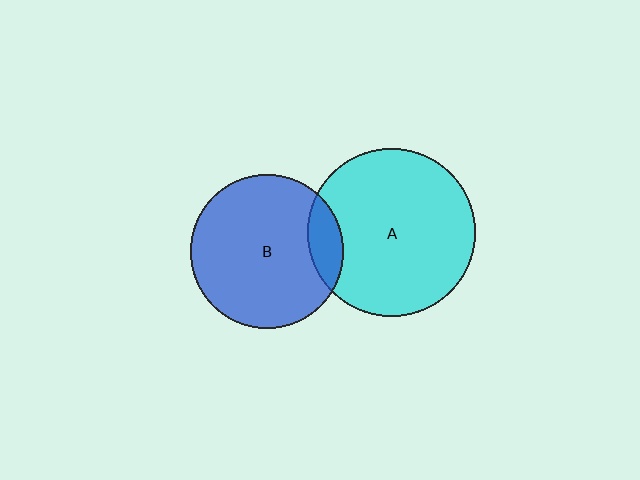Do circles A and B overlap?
Yes.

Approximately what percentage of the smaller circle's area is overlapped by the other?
Approximately 15%.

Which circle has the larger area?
Circle A (cyan).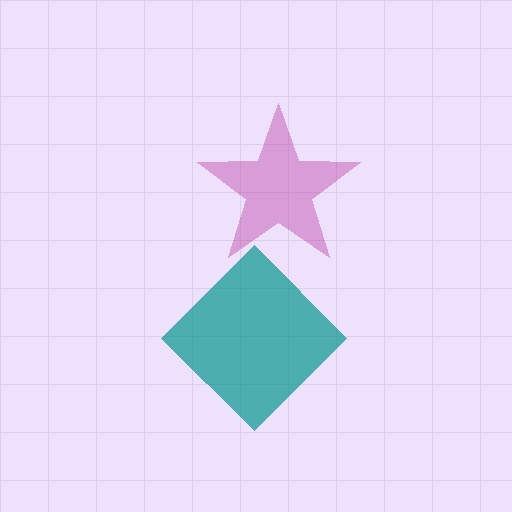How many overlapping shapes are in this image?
There are 2 overlapping shapes in the image.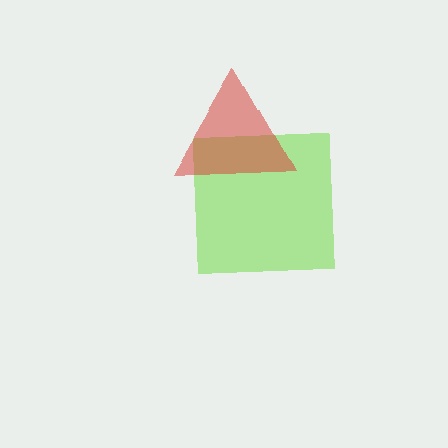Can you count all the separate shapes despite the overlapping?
Yes, there are 2 separate shapes.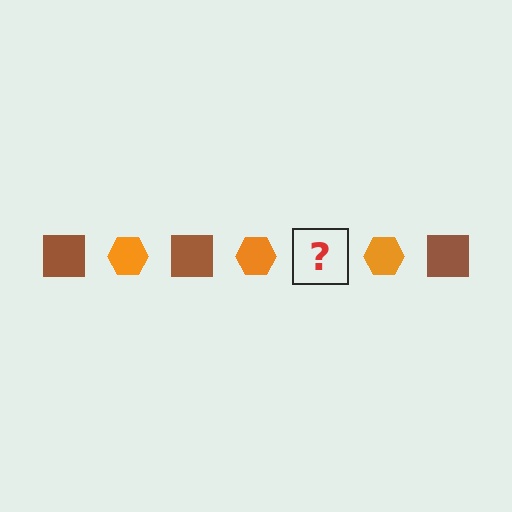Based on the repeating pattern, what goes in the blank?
The blank should be a brown square.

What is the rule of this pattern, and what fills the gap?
The rule is that the pattern alternates between brown square and orange hexagon. The gap should be filled with a brown square.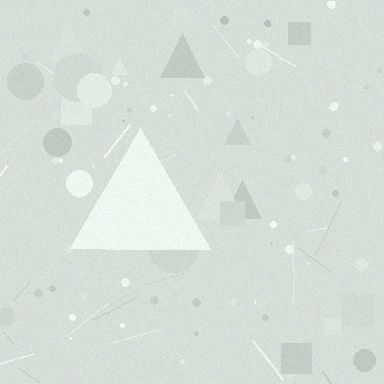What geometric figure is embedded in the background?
A triangle is embedded in the background.